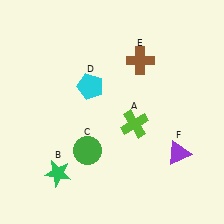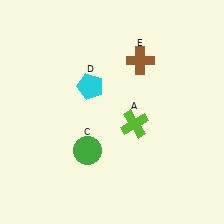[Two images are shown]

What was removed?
The green star (B), the purple triangle (F) were removed in Image 2.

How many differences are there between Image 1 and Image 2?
There are 2 differences between the two images.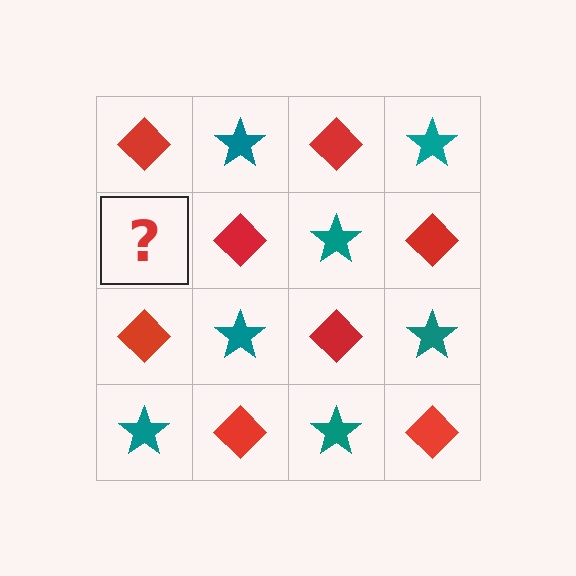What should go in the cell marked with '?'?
The missing cell should contain a teal star.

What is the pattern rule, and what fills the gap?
The rule is that it alternates red diamond and teal star in a checkerboard pattern. The gap should be filled with a teal star.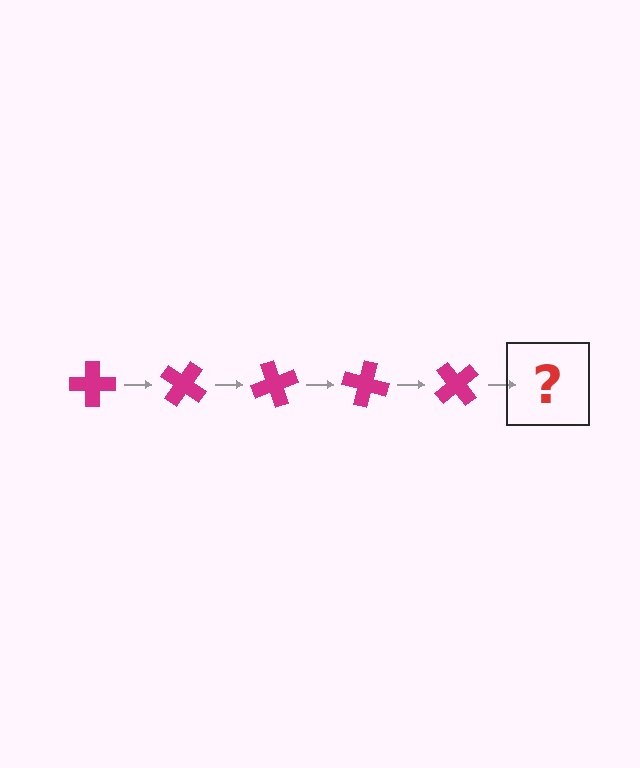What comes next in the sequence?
The next element should be a magenta cross rotated 175 degrees.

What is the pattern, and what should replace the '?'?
The pattern is that the cross rotates 35 degrees each step. The '?' should be a magenta cross rotated 175 degrees.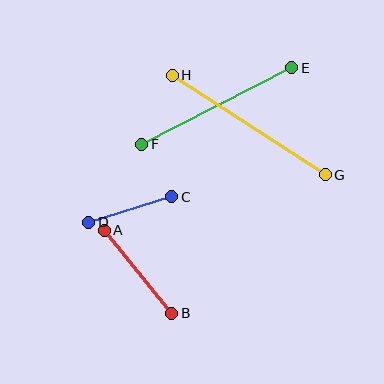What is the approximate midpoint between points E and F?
The midpoint is at approximately (217, 106) pixels.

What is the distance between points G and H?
The distance is approximately 182 pixels.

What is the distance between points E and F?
The distance is approximately 168 pixels.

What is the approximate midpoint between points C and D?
The midpoint is at approximately (130, 209) pixels.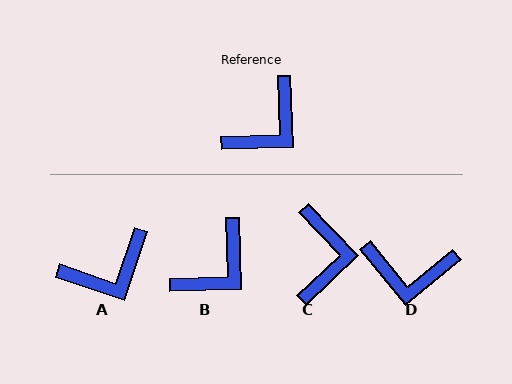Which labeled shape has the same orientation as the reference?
B.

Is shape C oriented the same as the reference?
No, it is off by about 42 degrees.